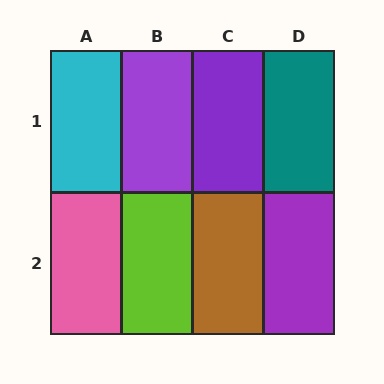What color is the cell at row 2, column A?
Pink.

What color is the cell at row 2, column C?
Brown.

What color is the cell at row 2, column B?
Lime.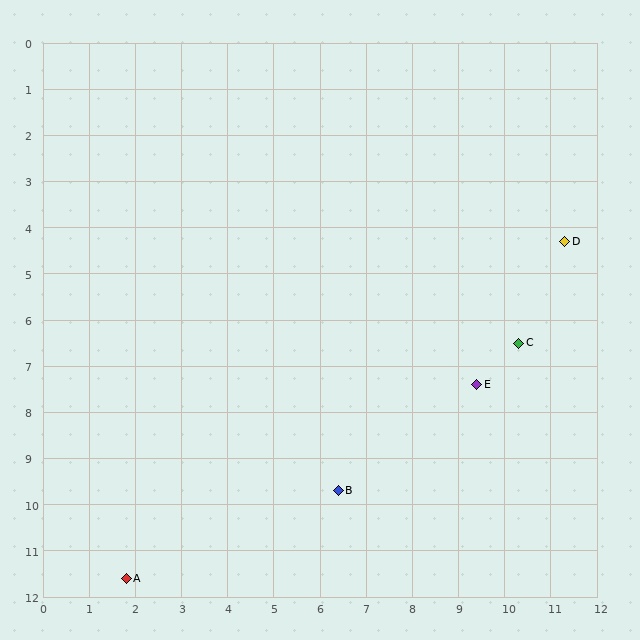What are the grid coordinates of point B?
Point B is at approximately (6.4, 9.7).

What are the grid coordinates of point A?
Point A is at approximately (1.8, 11.6).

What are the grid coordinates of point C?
Point C is at approximately (10.3, 6.5).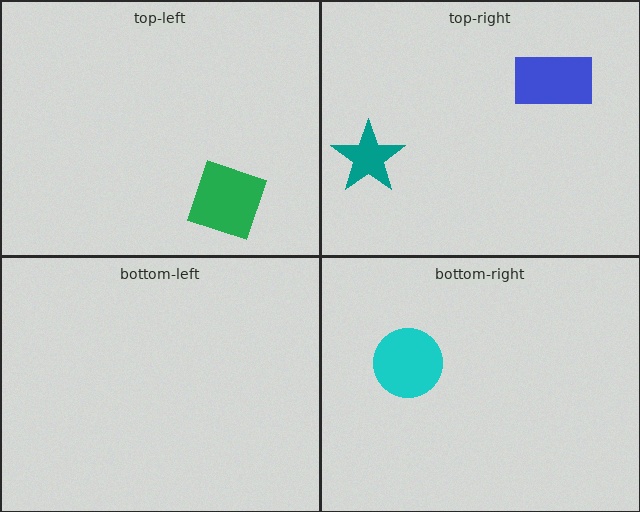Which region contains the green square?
The top-left region.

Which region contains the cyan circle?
The bottom-right region.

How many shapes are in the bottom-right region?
1.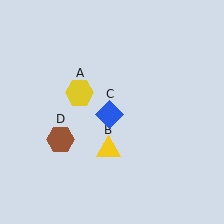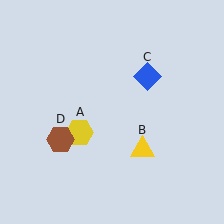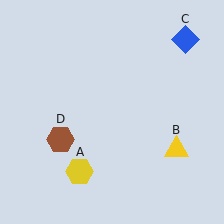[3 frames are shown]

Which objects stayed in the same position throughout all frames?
Brown hexagon (object D) remained stationary.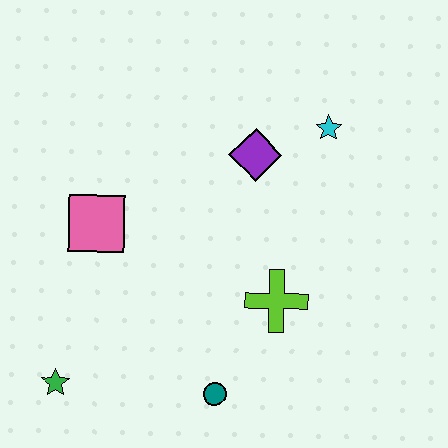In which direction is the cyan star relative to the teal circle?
The cyan star is above the teal circle.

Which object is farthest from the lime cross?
The green star is farthest from the lime cross.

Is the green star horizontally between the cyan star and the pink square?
No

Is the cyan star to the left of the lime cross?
No